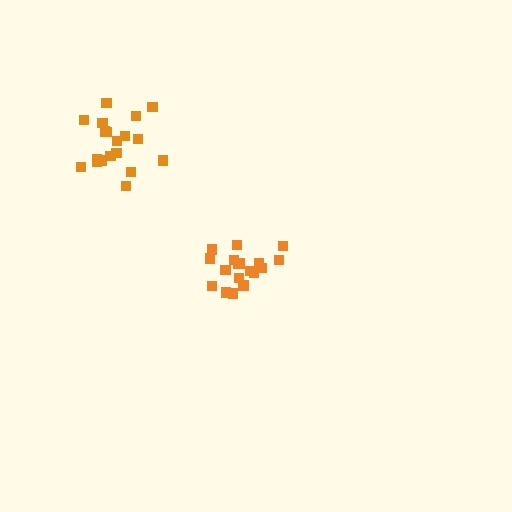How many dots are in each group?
Group 1: 18 dots, Group 2: 19 dots (37 total).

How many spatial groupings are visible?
There are 2 spatial groupings.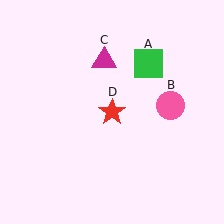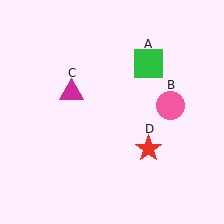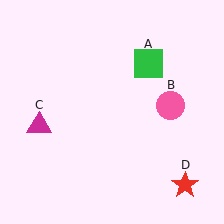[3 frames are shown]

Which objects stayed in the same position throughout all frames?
Green square (object A) and pink circle (object B) remained stationary.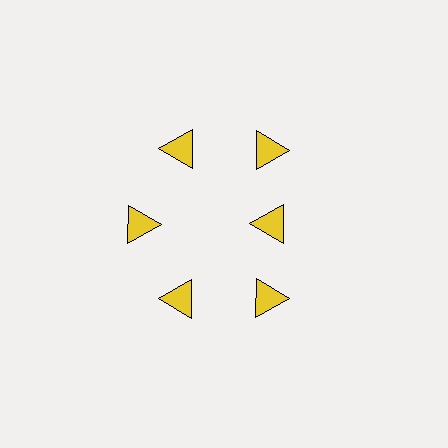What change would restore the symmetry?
The symmetry would be restored by moving it outward, back onto the ring so that all 6 triangles sit at equal angles and equal distance from the center.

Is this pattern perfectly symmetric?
No. The 6 yellow triangles are arranged in a ring, but one element near the 3 o'clock position is pulled inward toward the center, breaking the 6-fold rotational symmetry.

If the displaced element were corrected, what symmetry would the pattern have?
It would have 6-fold rotational symmetry — the pattern would map onto itself every 60 degrees.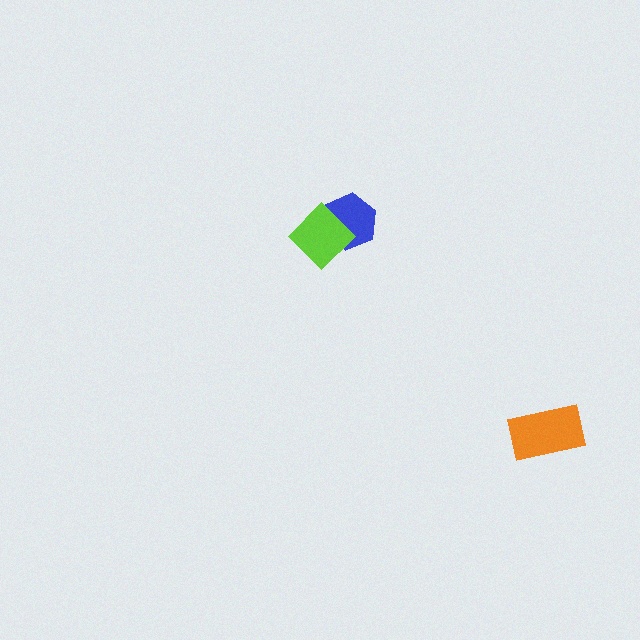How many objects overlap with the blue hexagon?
1 object overlaps with the blue hexagon.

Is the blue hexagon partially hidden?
Yes, it is partially covered by another shape.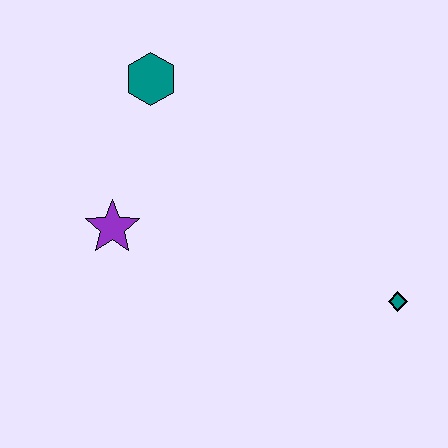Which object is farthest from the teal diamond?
The teal hexagon is farthest from the teal diamond.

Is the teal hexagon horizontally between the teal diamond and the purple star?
Yes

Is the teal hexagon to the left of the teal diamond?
Yes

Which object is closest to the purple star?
The teal hexagon is closest to the purple star.